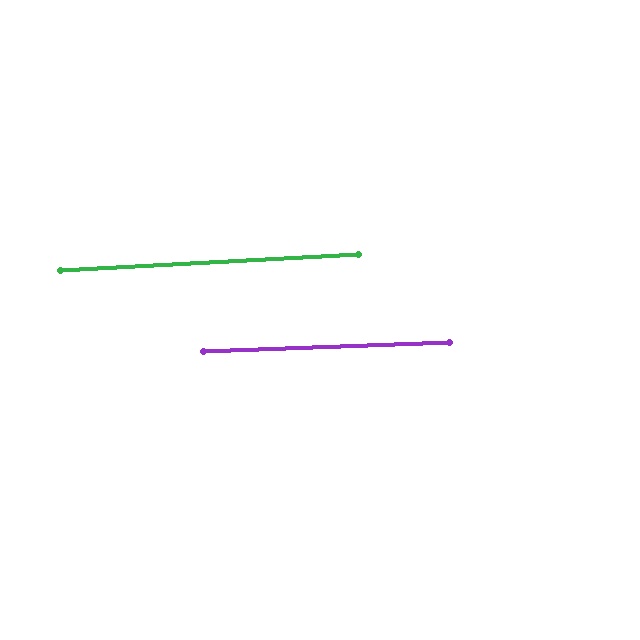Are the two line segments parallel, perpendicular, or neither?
Parallel — their directions differ by only 0.8°.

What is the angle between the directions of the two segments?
Approximately 1 degree.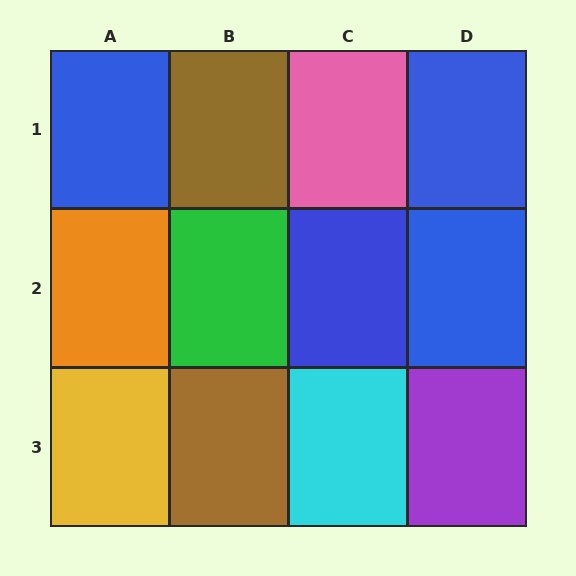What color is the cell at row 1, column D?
Blue.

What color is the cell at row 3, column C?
Cyan.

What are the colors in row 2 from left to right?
Orange, green, blue, blue.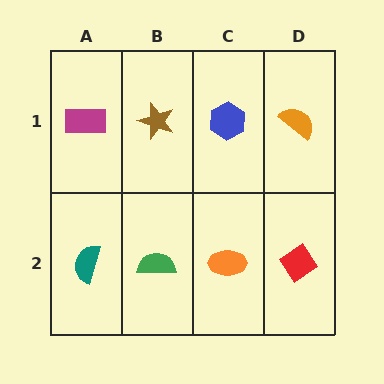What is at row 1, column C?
A blue hexagon.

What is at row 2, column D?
A red diamond.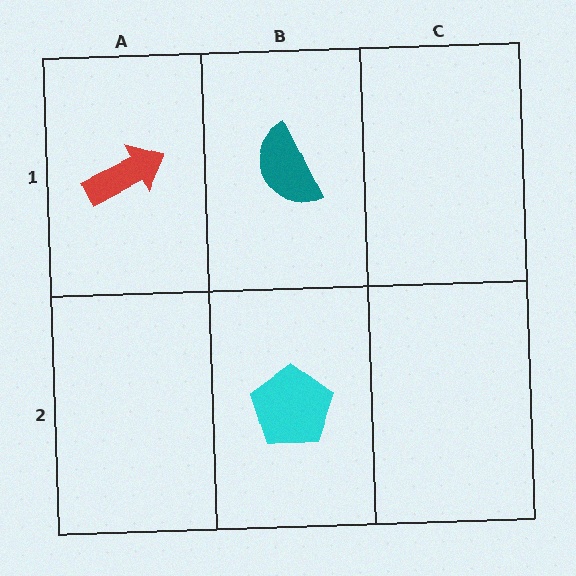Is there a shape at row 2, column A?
No, that cell is empty.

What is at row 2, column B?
A cyan pentagon.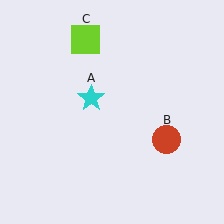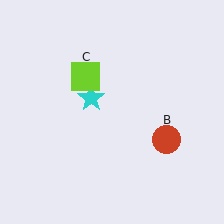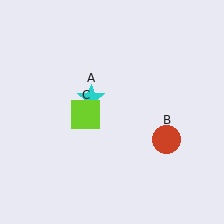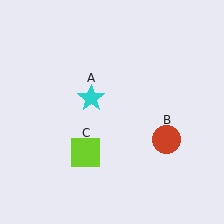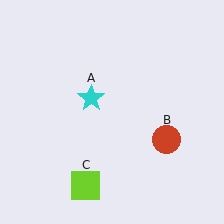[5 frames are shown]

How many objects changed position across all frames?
1 object changed position: lime square (object C).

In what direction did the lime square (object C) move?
The lime square (object C) moved down.